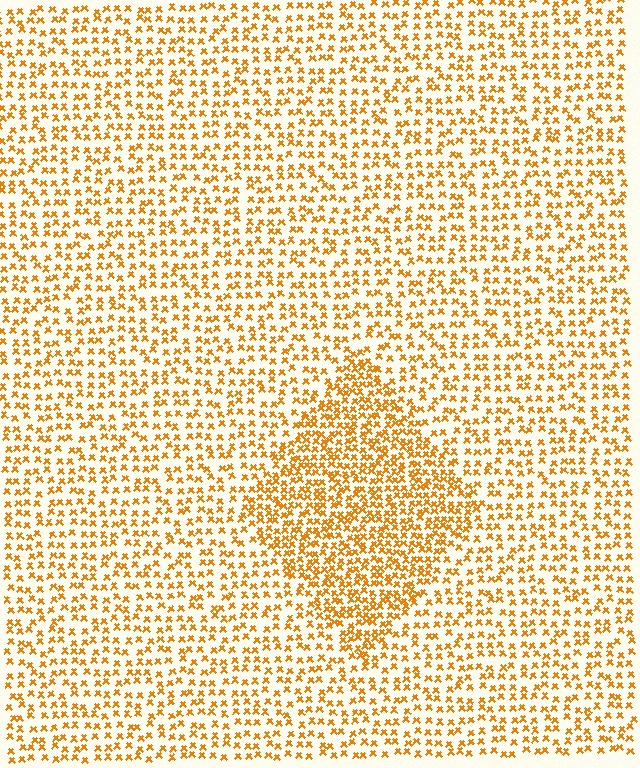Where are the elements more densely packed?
The elements are more densely packed inside the diamond boundary.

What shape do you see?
I see a diamond.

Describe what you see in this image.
The image contains small orange elements arranged at two different densities. A diamond-shaped region is visible where the elements are more densely packed than the surrounding area.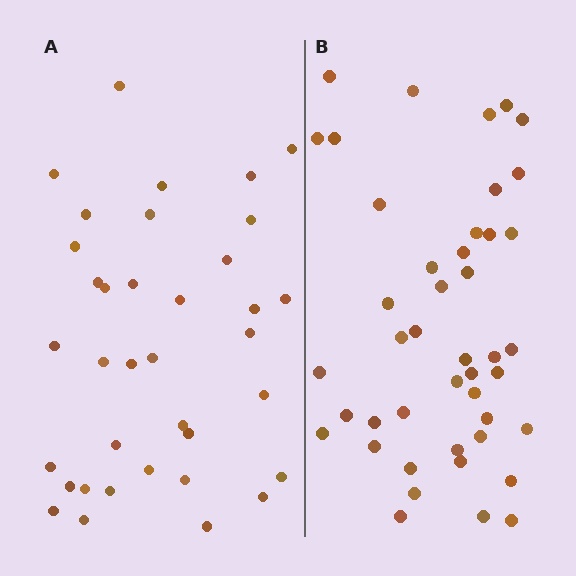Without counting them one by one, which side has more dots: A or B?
Region B (the right region) has more dots.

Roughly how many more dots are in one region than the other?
Region B has roughly 8 or so more dots than region A.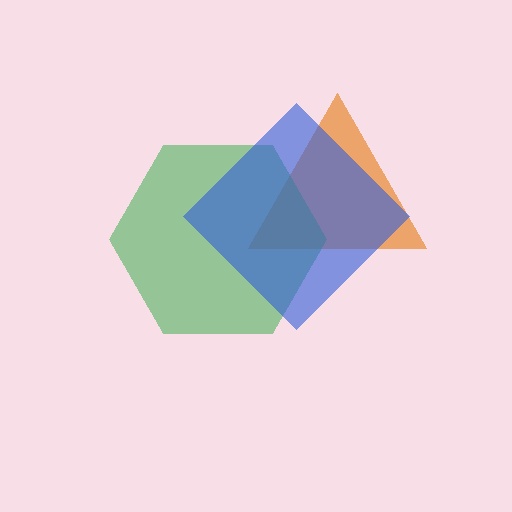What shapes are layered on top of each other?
The layered shapes are: an orange triangle, a green hexagon, a blue diamond.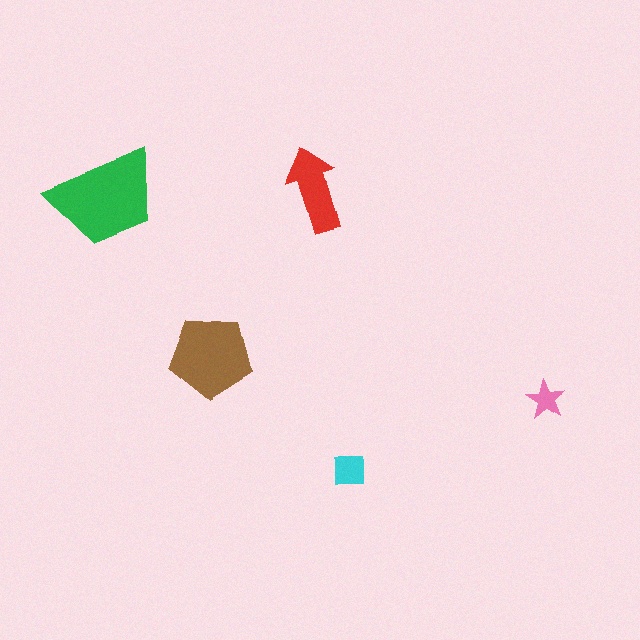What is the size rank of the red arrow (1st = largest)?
3rd.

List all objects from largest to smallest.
The green trapezoid, the brown pentagon, the red arrow, the cyan square, the pink star.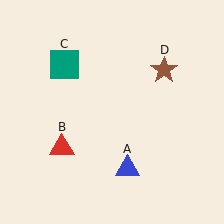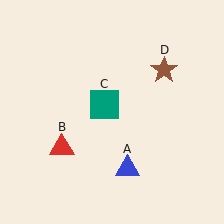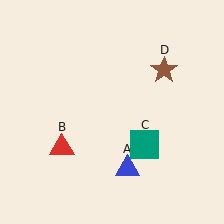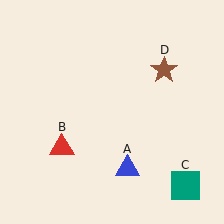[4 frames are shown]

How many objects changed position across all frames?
1 object changed position: teal square (object C).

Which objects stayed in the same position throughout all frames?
Blue triangle (object A) and red triangle (object B) and brown star (object D) remained stationary.